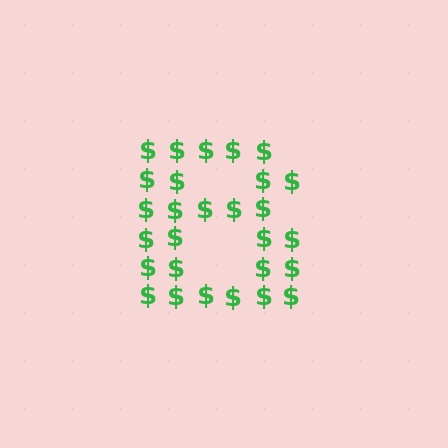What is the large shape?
The large shape is the letter B.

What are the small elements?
The small elements are dollar signs.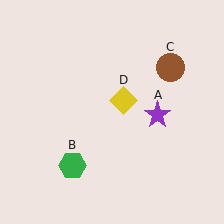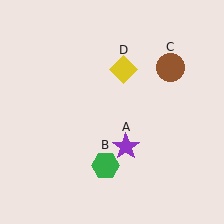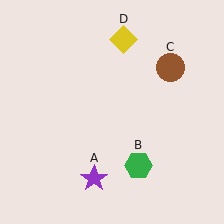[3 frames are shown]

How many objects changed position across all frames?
3 objects changed position: purple star (object A), green hexagon (object B), yellow diamond (object D).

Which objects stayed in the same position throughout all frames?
Brown circle (object C) remained stationary.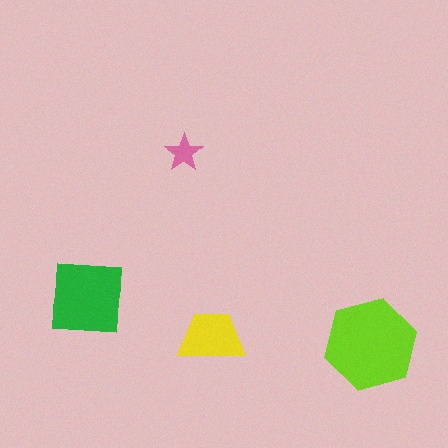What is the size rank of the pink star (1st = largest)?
4th.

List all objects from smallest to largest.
The pink star, the yellow trapezoid, the green square, the lime hexagon.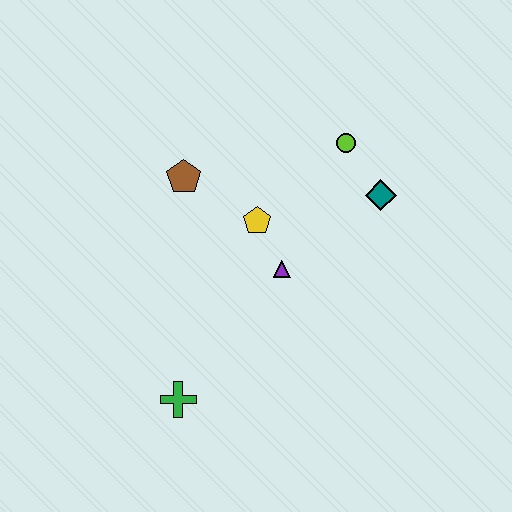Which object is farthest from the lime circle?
The green cross is farthest from the lime circle.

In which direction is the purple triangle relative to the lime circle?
The purple triangle is below the lime circle.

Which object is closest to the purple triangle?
The yellow pentagon is closest to the purple triangle.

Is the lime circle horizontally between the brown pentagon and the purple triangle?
No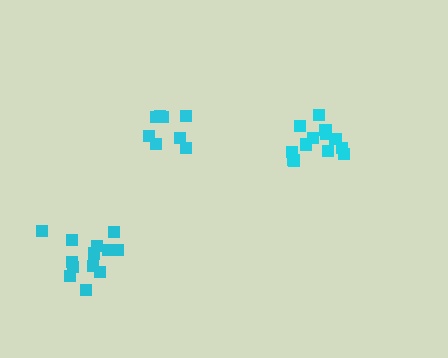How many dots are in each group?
Group 1: 8 dots, Group 2: 13 dots, Group 3: 13 dots (34 total).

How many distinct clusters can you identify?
There are 3 distinct clusters.